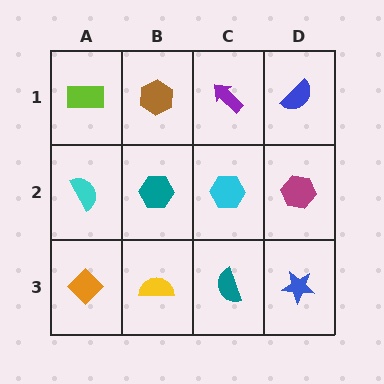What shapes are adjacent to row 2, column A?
A lime rectangle (row 1, column A), an orange diamond (row 3, column A), a teal hexagon (row 2, column B).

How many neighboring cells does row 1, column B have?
3.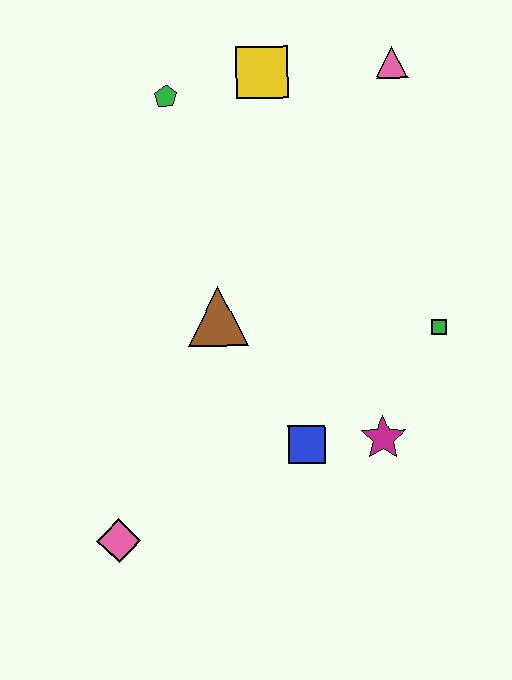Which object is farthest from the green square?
The pink diamond is farthest from the green square.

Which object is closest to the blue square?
The magenta star is closest to the blue square.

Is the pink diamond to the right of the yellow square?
No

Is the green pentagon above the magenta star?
Yes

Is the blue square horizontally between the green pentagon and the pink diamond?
No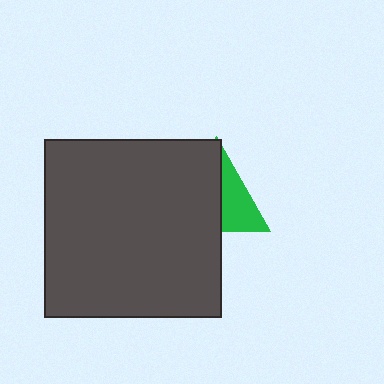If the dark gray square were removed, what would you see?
You would see the complete green triangle.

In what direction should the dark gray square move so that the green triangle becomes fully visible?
The dark gray square should move left. That is the shortest direction to clear the overlap and leave the green triangle fully visible.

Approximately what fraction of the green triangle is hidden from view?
Roughly 59% of the green triangle is hidden behind the dark gray square.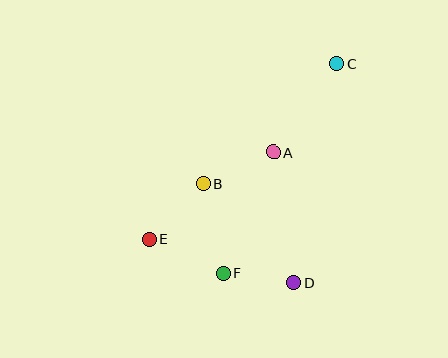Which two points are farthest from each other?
Points C and E are farthest from each other.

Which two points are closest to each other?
Points D and F are closest to each other.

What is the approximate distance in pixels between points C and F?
The distance between C and F is approximately 238 pixels.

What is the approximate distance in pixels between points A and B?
The distance between A and B is approximately 77 pixels.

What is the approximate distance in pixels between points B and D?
The distance between B and D is approximately 134 pixels.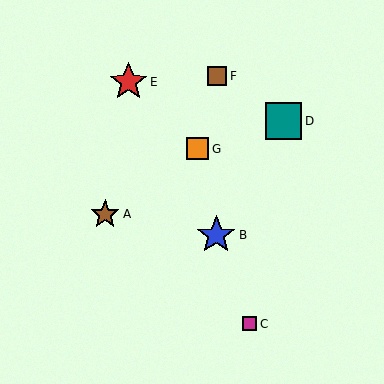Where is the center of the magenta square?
The center of the magenta square is at (249, 324).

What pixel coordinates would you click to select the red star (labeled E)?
Click at (129, 82) to select the red star E.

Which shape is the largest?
The blue star (labeled B) is the largest.